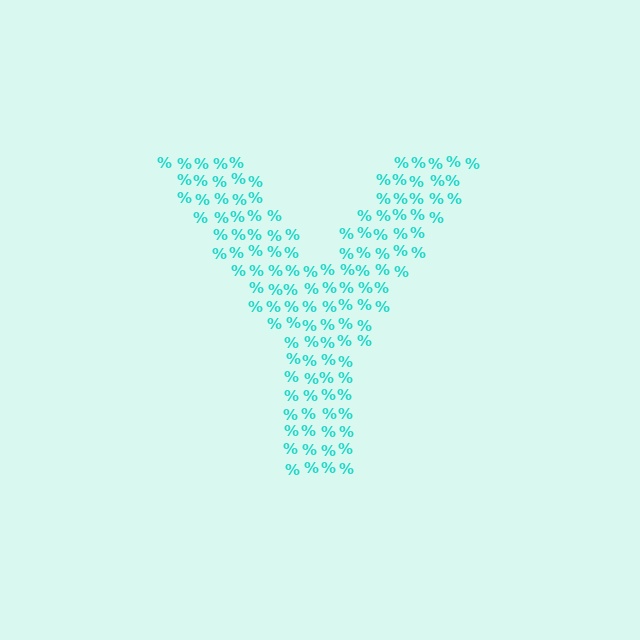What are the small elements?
The small elements are percent signs.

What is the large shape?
The large shape is the letter Y.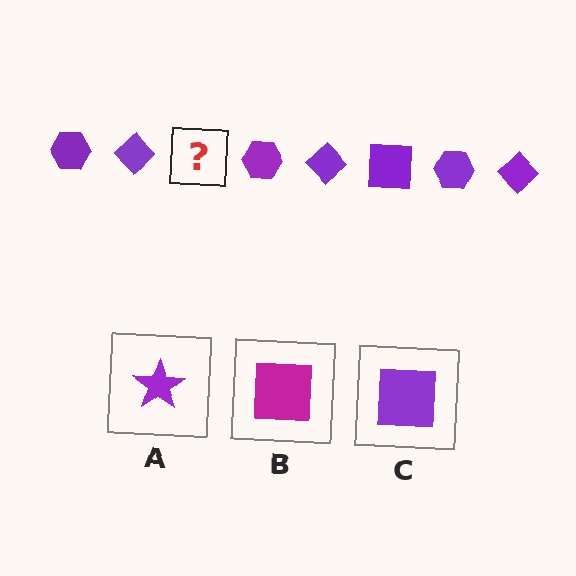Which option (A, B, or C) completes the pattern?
C.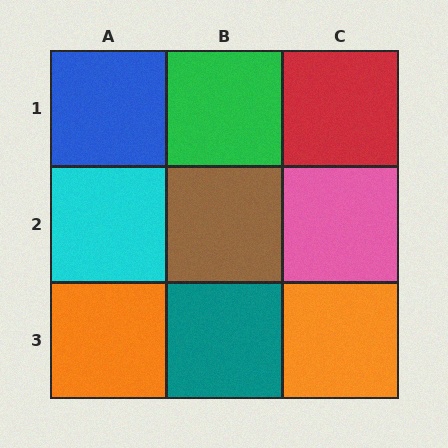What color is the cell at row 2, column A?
Cyan.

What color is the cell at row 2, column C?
Pink.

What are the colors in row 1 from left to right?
Blue, green, red.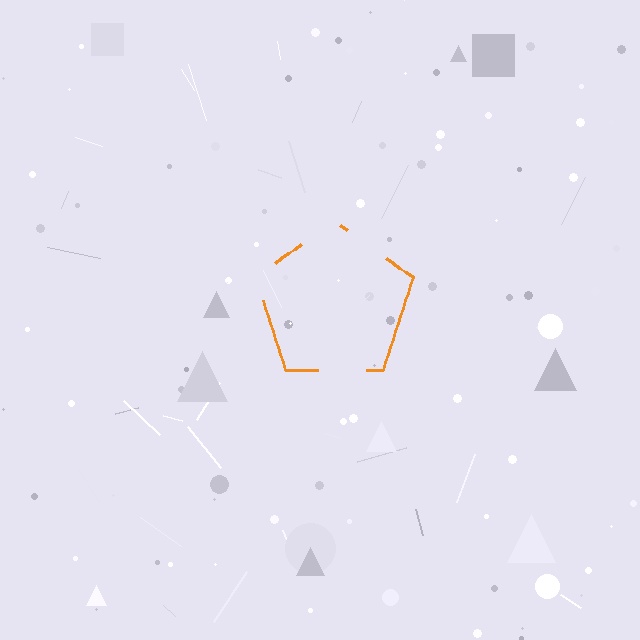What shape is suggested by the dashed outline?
The dashed outline suggests a pentagon.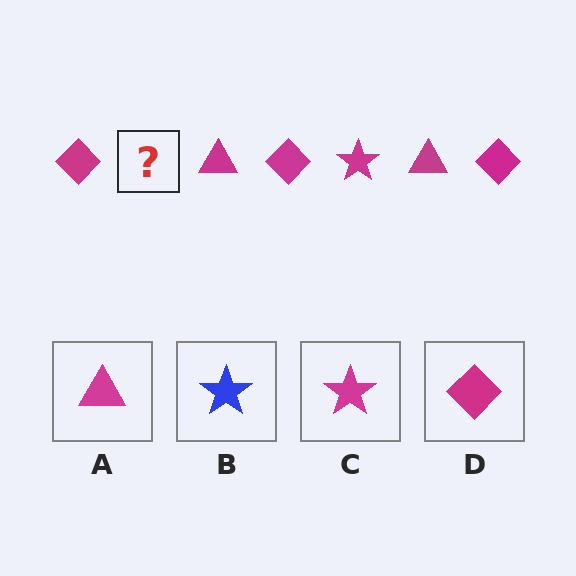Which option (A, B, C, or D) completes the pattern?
C.